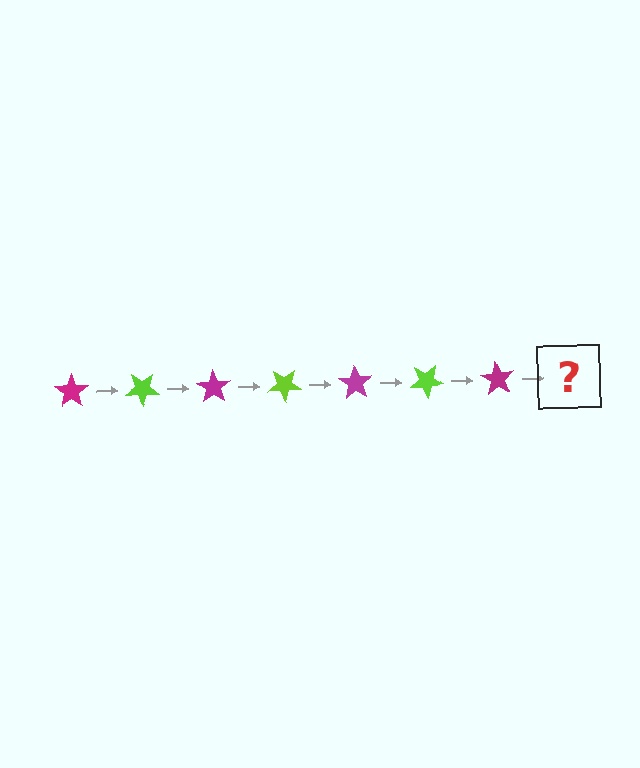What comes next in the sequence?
The next element should be a lime star, rotated 245 degrees from the start.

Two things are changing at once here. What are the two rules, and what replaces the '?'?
The two rules are that it rotates 35 degrees each step and the color cycles through magenta and lime. The '?' should be a lime star, rotated 245 degrees from the start.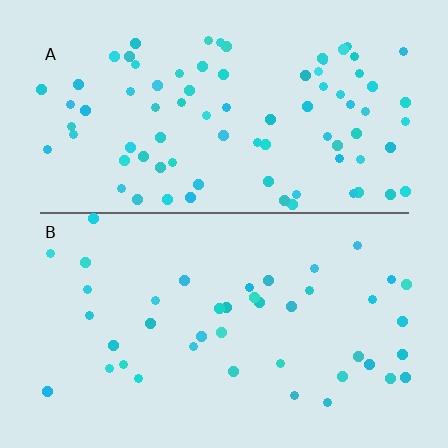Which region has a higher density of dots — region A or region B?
A (the top).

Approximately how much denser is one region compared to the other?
Approximately 2.0× — region A over region B.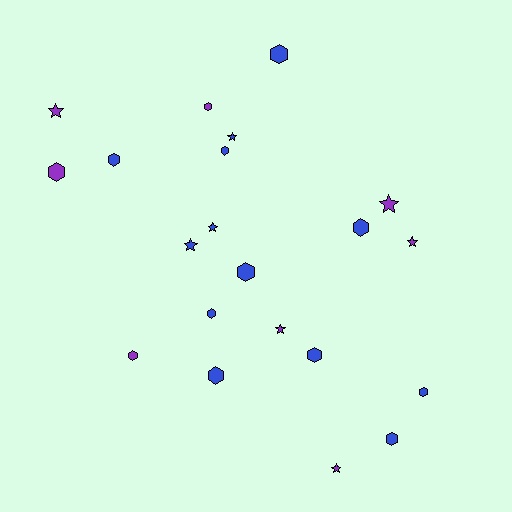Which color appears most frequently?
Blue, with 13 objects.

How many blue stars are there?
There are 3 blue stars.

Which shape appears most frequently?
Hexagon, with 13 objects.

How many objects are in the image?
There are 21 objects.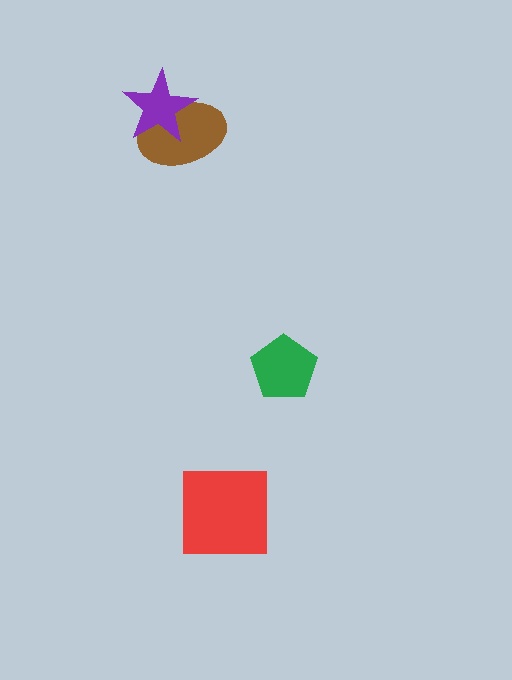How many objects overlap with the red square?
0 objects overlap with the red square.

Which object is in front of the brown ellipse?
The purple star is in front of the brown ellipse.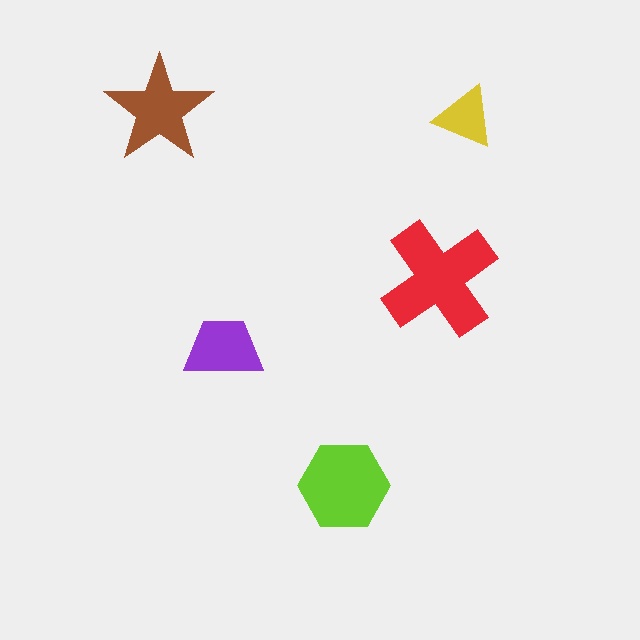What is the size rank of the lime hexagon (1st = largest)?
2nd.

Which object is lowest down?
The lime hexagon is bottommost.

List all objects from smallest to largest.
The yellow triangle, the purple trapezoid, the brown star, the lime hexagon, the red cross.